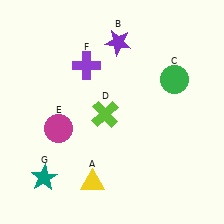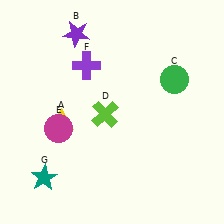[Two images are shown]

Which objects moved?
The objects that moved are: the yellow triangle (A), the purple star (B).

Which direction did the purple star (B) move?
The purple star (B) moved left.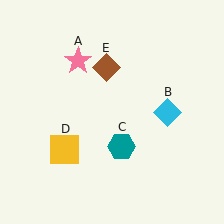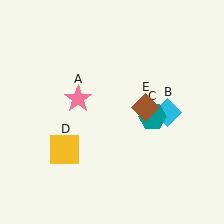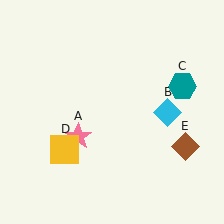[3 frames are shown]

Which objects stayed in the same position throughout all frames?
Cyan diamond (object B) and yellow square (object D) remained stationary.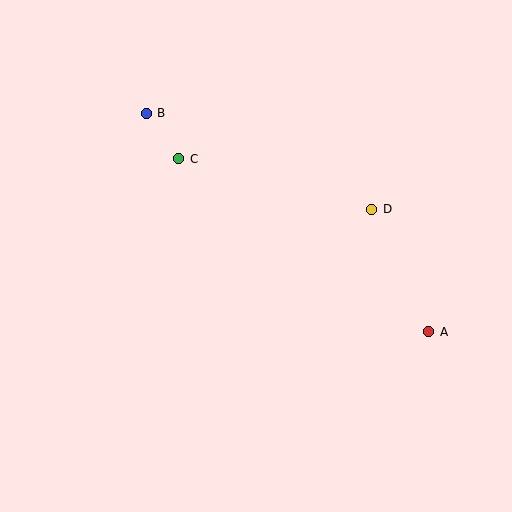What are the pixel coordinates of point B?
Point B is at (146, 113).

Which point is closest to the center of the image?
Point C at (179, 159) is closest to the center.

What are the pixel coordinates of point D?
Point D is at (372, 209).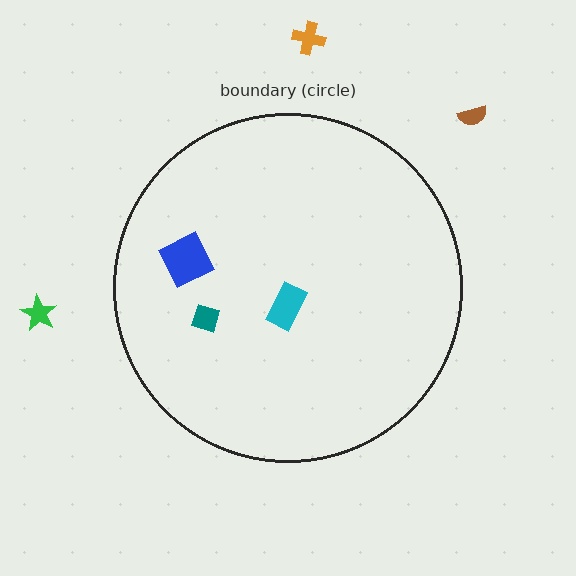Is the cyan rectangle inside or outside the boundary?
Inside.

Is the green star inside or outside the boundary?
Outside.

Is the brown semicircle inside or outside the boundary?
Outside.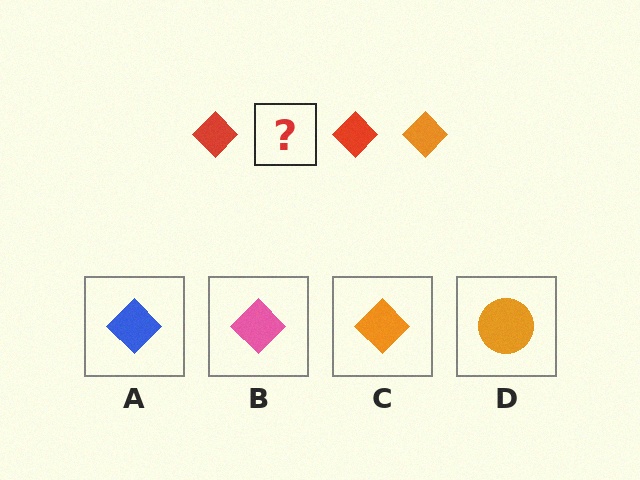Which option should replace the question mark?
Option C.